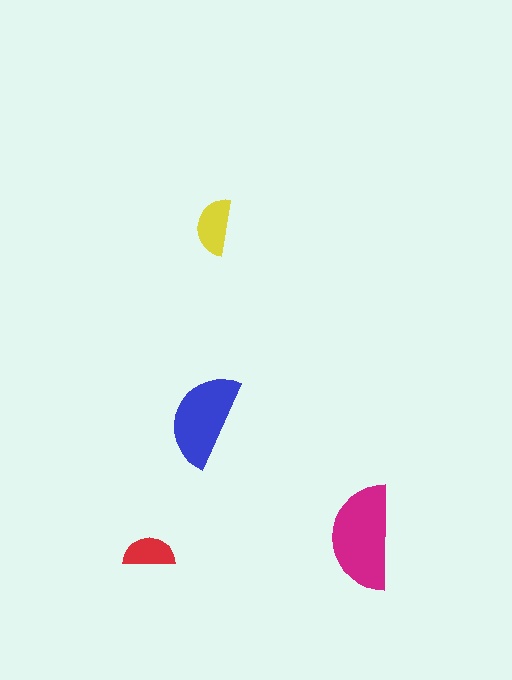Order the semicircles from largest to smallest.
the magenta one, the blue one, the yellow one, the red one.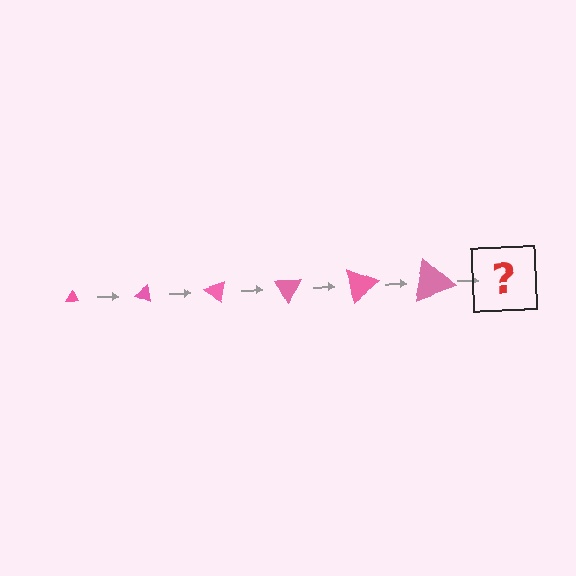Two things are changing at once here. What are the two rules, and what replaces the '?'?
The two rules are that the triangle grows larger each step and it rotates 20 degrees each step. The '?' should be a triangle, larger than the previous one and rotated 120 degrees from the start.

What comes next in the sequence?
The next element should be a triangle, larger than the previous one and rotated 120 degrees from the start.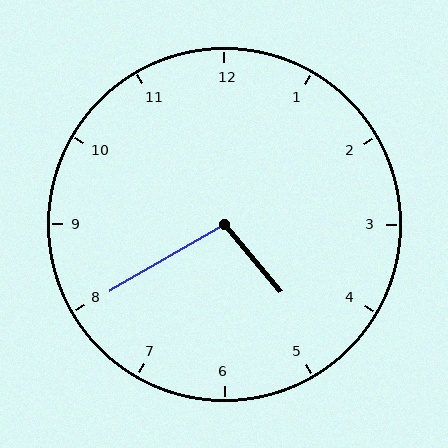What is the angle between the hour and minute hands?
Approximately 100 degrees.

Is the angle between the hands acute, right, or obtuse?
It is obtuse.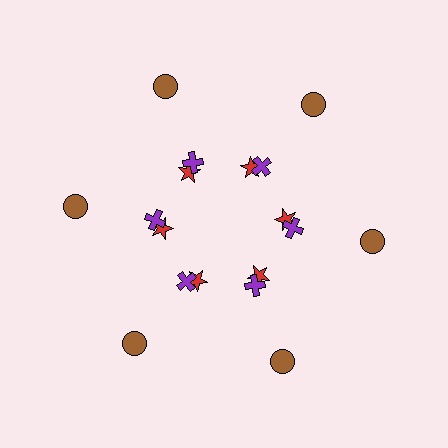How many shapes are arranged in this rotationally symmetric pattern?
There are 18 shapes, arranged in 6 groups of 3.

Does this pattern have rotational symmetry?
Yes, this pattern has 6-fold rotational symmetry. It looks the same after rotating 60 degrees around the center.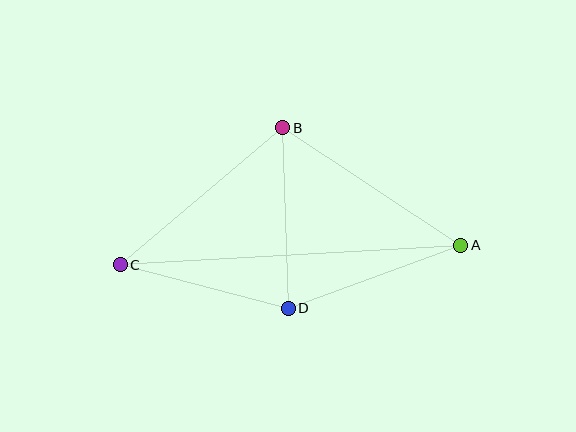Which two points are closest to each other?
Points C and D are closest to each other.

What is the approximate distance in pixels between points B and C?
The distance between B and C is approximately 213 pixels.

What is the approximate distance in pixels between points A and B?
The distance between A and B is approximately 214 pixels.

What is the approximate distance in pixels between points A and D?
The distance between A and D is approximately 184 pixels.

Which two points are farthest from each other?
Points A and C are farthest from each other.